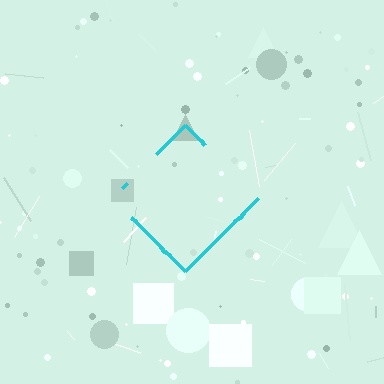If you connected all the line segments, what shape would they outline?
They would outline a diamond.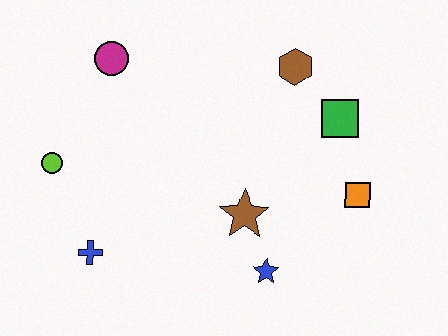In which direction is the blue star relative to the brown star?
The blue star is below the brown star.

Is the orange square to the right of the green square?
Yes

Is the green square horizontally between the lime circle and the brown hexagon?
No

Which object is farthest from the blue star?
The magenta circle is farthest from the blue star.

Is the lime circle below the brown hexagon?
Yes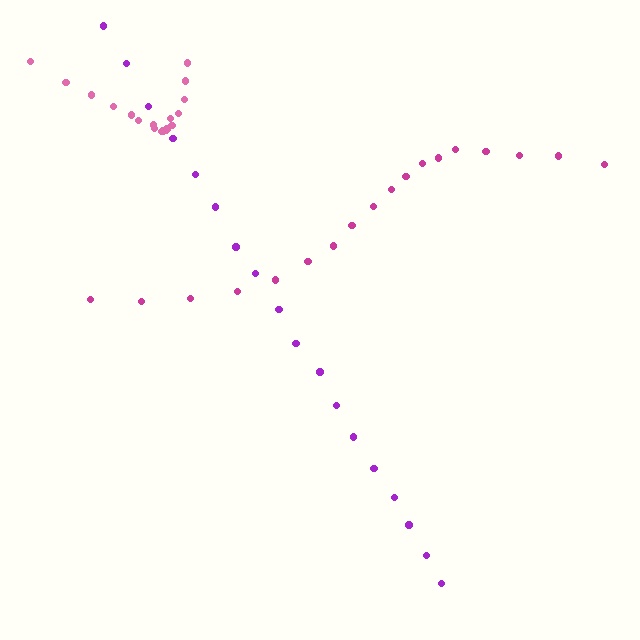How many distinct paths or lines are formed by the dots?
There are 3 distinct paths.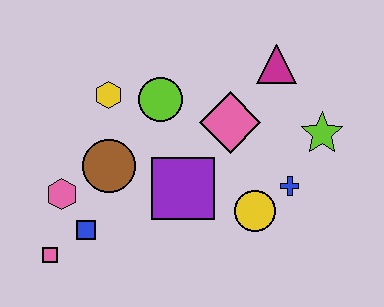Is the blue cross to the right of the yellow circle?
Yes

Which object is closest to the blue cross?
The yellow circle is closest to the blue cross.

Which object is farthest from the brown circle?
The lime star is farthest from the brown circle.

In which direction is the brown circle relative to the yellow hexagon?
The brown circle is below the yellow hexagon.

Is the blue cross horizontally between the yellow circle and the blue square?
No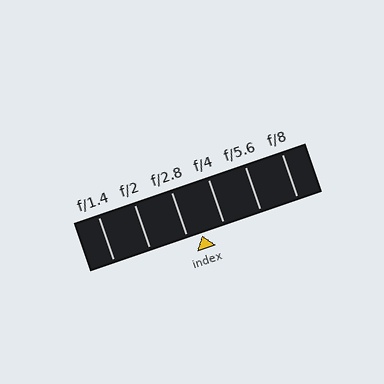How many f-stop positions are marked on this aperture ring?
There are 6 f-stop positions marked.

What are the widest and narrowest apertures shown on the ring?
The widest aperture shown is f/1.4 and the narrowest is f/8.